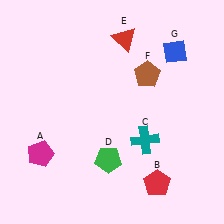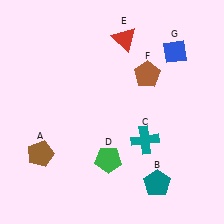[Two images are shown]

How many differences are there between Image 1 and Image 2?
There are 2 differences between the two images.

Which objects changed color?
A changed from magenta to brown. B changed from red to teal.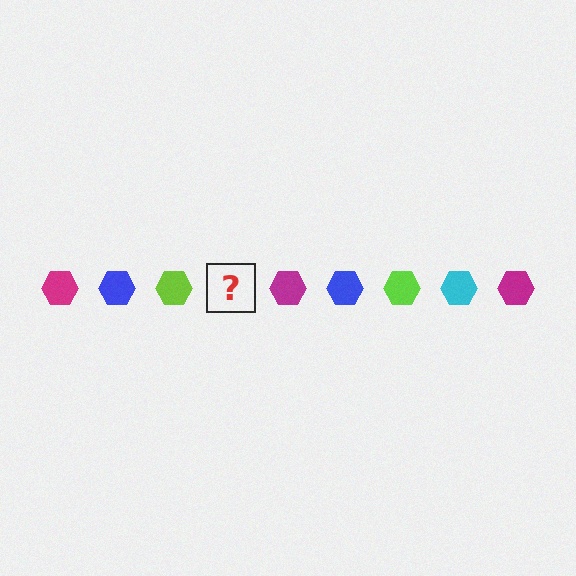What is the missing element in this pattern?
The missing element is a cyan hexagon.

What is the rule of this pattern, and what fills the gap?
The rule is that the pattern cycles through magenta, blue, lime, cyan hexagons. The gap should be filled with a cyan hexagon.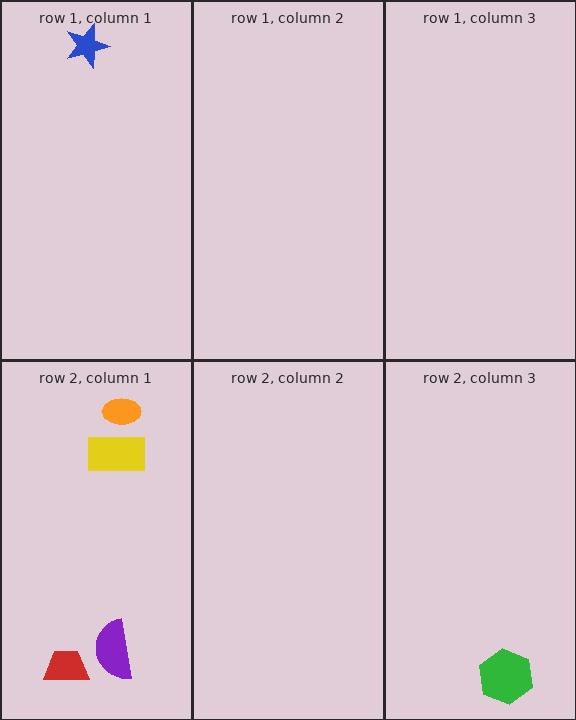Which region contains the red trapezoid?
The row 2, column 1 region.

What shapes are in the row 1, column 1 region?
The blue star.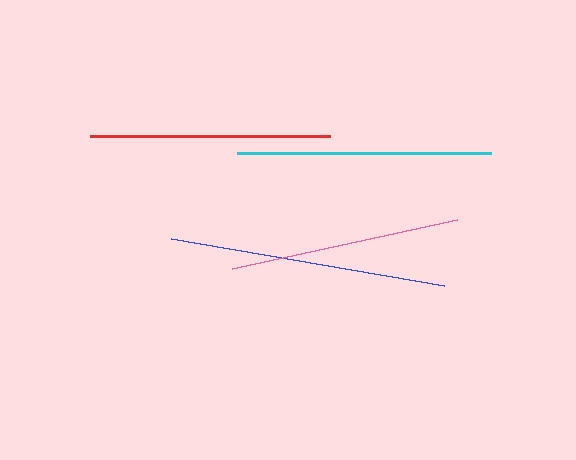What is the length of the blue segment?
The blue segment is approximately 277 pixels long.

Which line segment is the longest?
The blue line is the longest at approximately 277 pixels.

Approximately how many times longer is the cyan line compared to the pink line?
The cyan line is approximately 1.1 times the length of the pink line.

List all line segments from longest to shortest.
From longest to shortest: blue, cyan, red, pink.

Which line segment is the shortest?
The pink line is the shortest at approximately 230 pixels.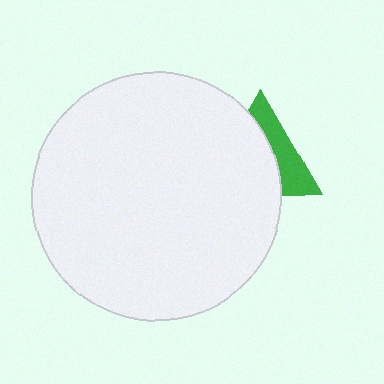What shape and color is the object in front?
The object in front is a white circle.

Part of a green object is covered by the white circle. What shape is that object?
It is a triangle.